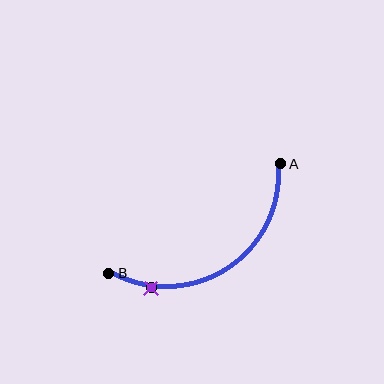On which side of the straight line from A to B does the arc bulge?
The arc bulges below the straight line connecting A and B.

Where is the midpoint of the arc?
The arc midpoint is the point on the curve farthest from the straight line joining A and B. It sits below that line.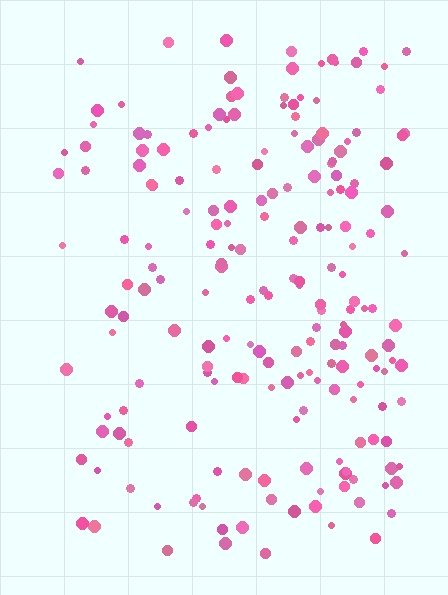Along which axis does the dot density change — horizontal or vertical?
Horizontal.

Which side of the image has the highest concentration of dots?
The right.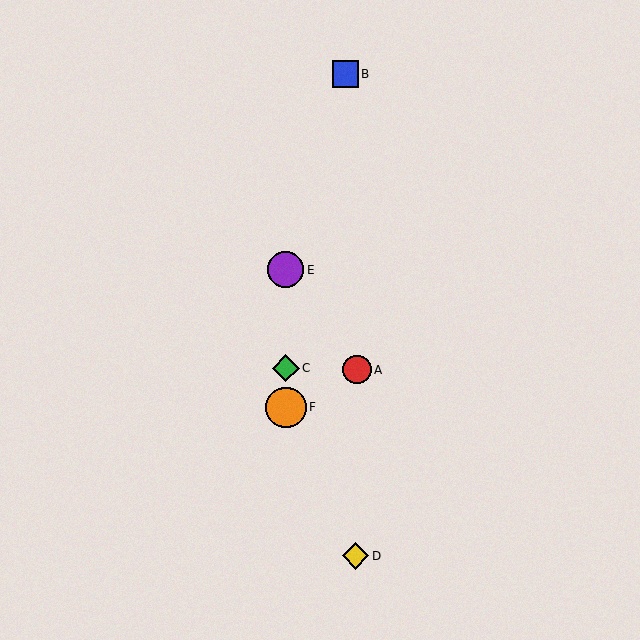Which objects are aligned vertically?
Objects C, E, F are aligned vertically.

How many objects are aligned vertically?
3 objects (C, E, F) are aligned vertically.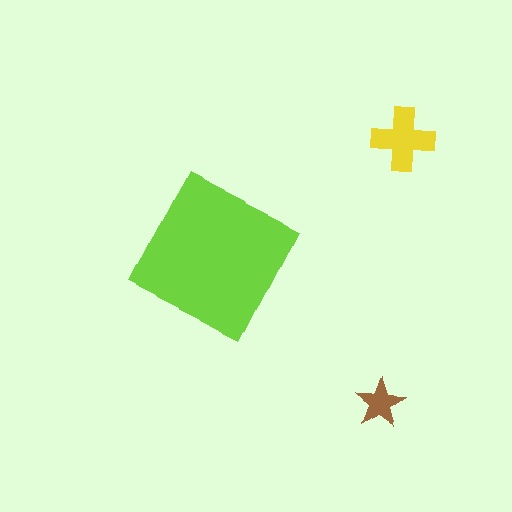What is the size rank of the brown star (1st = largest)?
3rd.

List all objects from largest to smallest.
The lime square, the yellow cross, the brown star.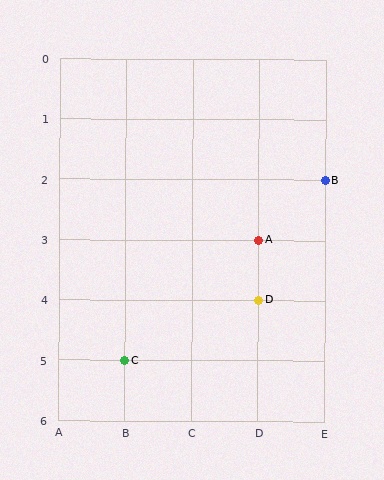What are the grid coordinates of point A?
Point A is at grid coordinates (D, 3).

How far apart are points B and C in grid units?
Points B and C are 3 columns and 3 rows apart (about 4.2 grid units diagonally).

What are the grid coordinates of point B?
Point B is at grid coordinates (E, 2).